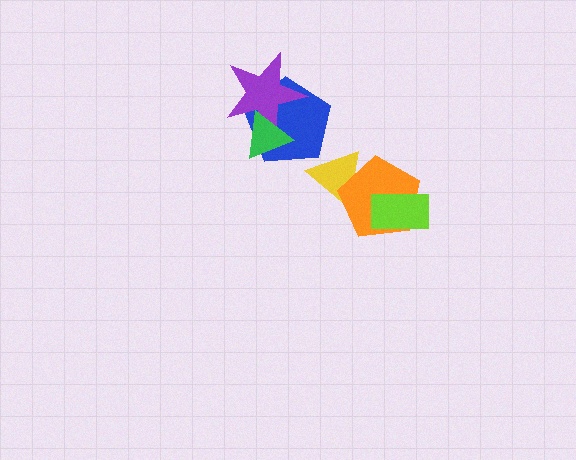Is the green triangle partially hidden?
No, no other shape covers it.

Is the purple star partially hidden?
Yes, it is partially covered by another shape.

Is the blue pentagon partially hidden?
Yes, it is partially covered by another shape.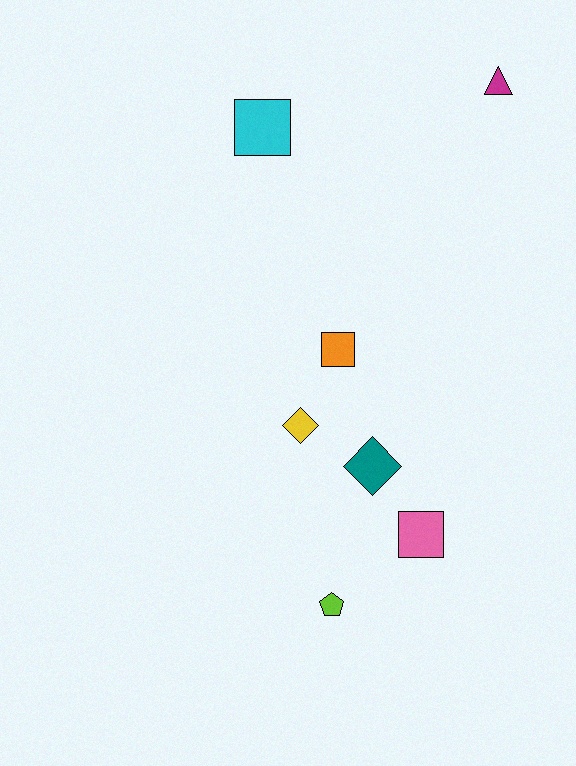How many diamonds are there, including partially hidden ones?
There are 2 diamonds.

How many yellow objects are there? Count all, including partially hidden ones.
There is 1 yellow object.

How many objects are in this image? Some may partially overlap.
There are 7 objects.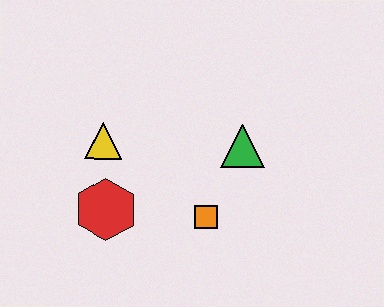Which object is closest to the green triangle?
The orange square is closest to the green triangle.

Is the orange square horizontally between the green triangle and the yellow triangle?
Yes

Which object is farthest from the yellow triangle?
The green triangle is farthest from the yellow triangle.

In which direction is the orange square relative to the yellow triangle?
The orange square is to the right of the yellow triangle.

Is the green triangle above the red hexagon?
Yes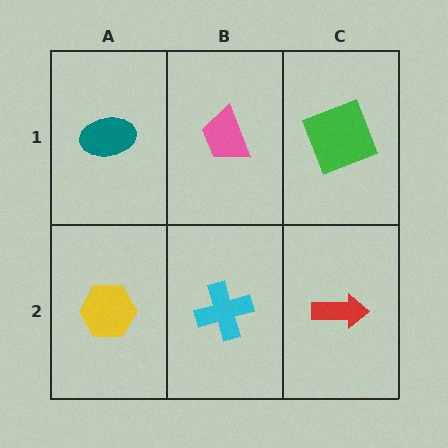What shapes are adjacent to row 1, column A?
A yellow hexagon (row 2, column A), a pink trapezoid (row 1, column B).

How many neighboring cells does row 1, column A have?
2.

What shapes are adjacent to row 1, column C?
A red arrow (row 2, column C), a pink trapezoid (row 1, column B).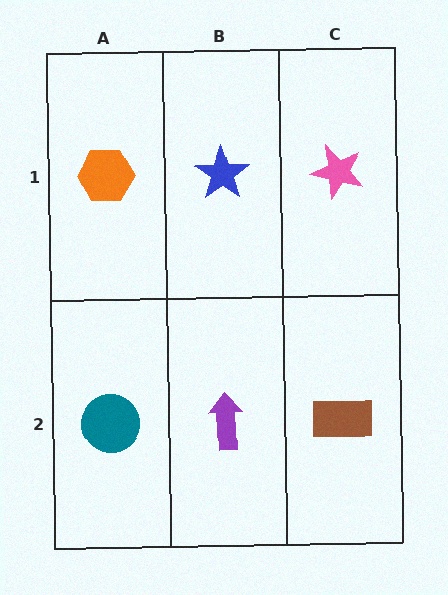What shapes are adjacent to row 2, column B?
A blue star (row 1, column B), a teal circle (row 2, column A), a brown rectangle (row 2, column C).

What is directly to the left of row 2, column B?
A teal circle.